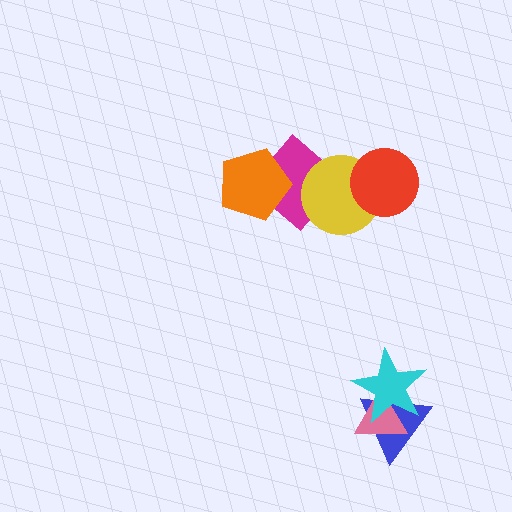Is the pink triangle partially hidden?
Yes, it is partially covered by another shape.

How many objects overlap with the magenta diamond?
2 objects overlap with the magenta diamond.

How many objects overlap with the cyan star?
2 objects overlap with the cyan star.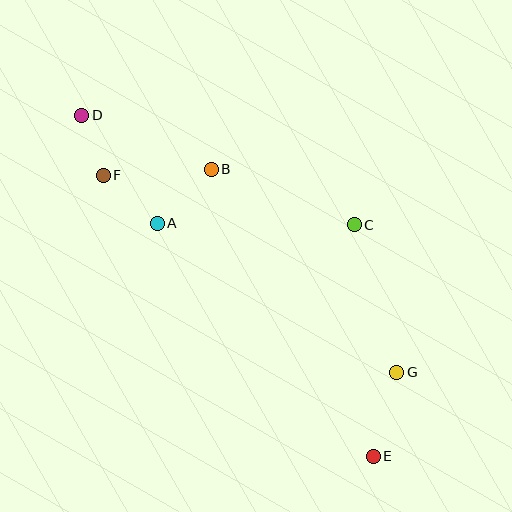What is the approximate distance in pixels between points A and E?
The distance between A and E is approximately 318 pixels.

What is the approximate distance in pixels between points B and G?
The distance between B and G is approximately 275 pixels.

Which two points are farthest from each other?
Points D and E are farthest from each other.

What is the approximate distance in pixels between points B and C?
The distance between B and C is approximately 153 pixels.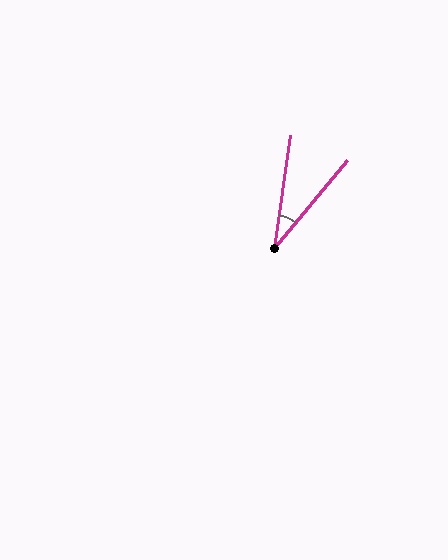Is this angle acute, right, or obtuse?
It is acute.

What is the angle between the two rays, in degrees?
Approximately 31 degrees.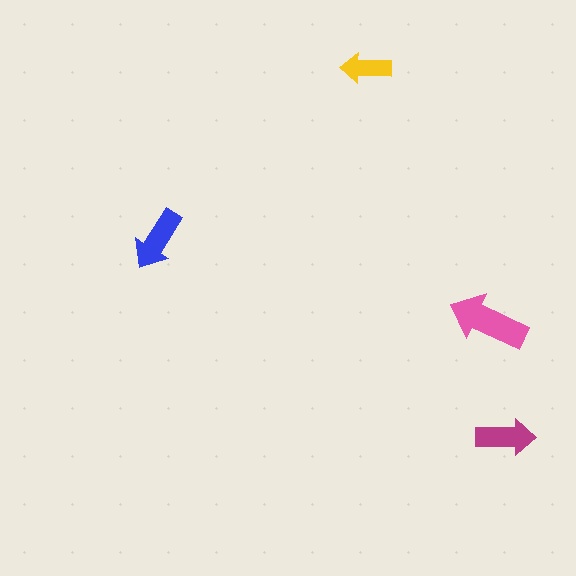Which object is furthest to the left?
The blue arrow is leftmost.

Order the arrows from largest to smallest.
the pink one, the blue one, the magenta one, the yellow one.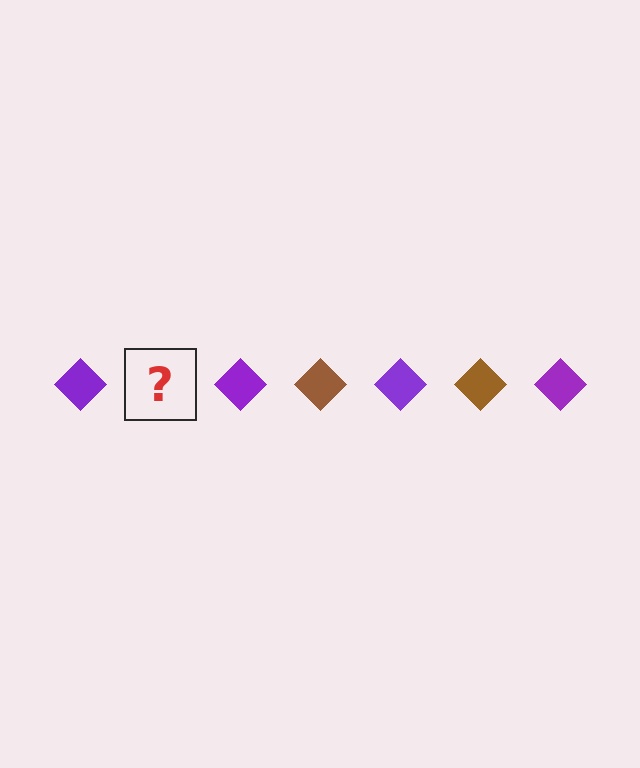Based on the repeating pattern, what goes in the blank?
The blank should be a brown diamond.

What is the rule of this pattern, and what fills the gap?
The rule is that the pattern cycles through purple, brown diamonds. The gap should be filled with a brown diamond.